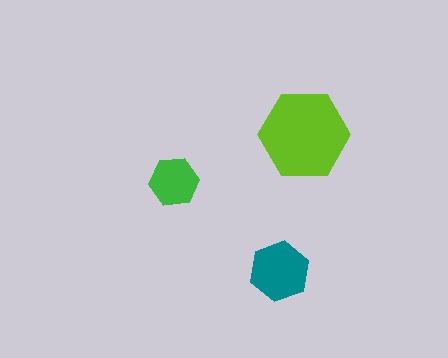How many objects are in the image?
There are 3 objects in the image.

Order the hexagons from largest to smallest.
the lime one, the teal one, the green one.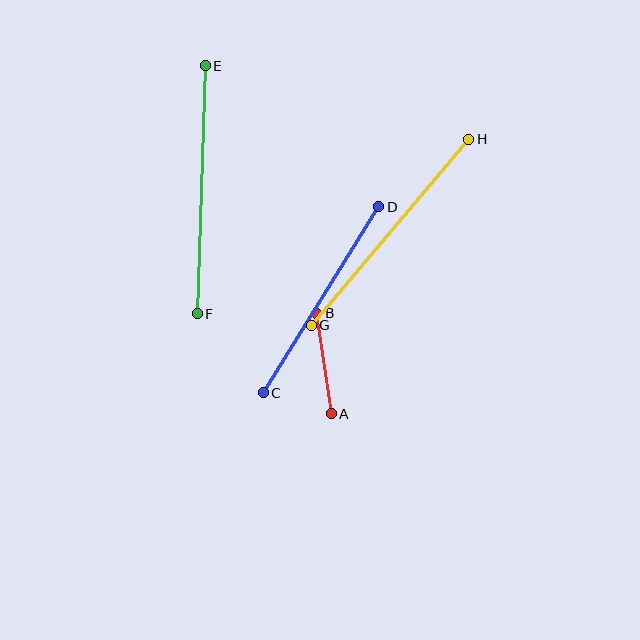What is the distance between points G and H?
The distance is approximately 244 pixels.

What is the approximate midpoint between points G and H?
The midpoint is at approximately (390, 232) pixels.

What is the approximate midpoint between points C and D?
The midpoint is at approximately (321, 300) pixels.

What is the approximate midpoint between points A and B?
The midpoint is at approximately (324, 364) pixels.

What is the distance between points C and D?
The distance is approximately 219 pixels.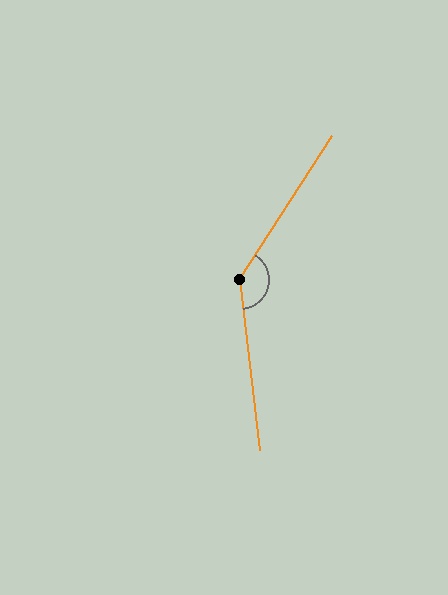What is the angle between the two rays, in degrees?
Approximately 141 degrees.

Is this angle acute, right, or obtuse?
It is obtuse.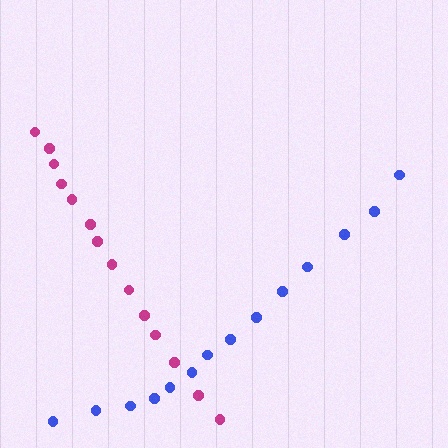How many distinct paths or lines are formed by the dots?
There are 2 distinct paths.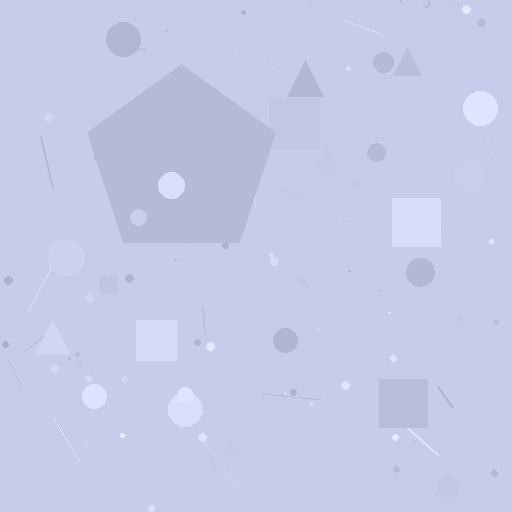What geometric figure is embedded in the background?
A pentagon is embedded in the background.